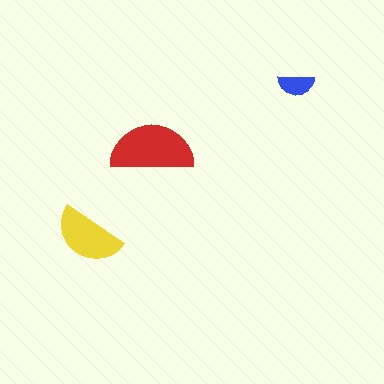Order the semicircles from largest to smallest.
the red one, the yellow one, the blue one.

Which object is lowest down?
The yellow semicircle is bottommost.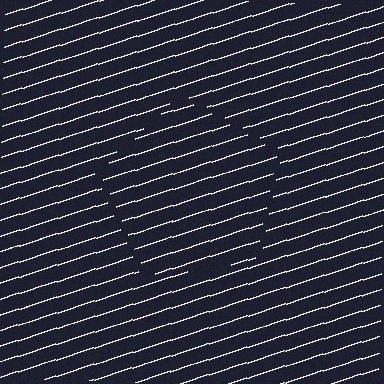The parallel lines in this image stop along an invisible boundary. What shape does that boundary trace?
An illusory pentagon. The interior of the shape contains the same grating, shifted by half a period — the contour is defined by the phase discontinuity where line-ends from the inner and outer gratings abut.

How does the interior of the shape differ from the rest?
The interior of the shape contains the same grating, shifted by half a period — the contour is defined by the phase discontinuity where line-ends from the inner and outer gratings abut.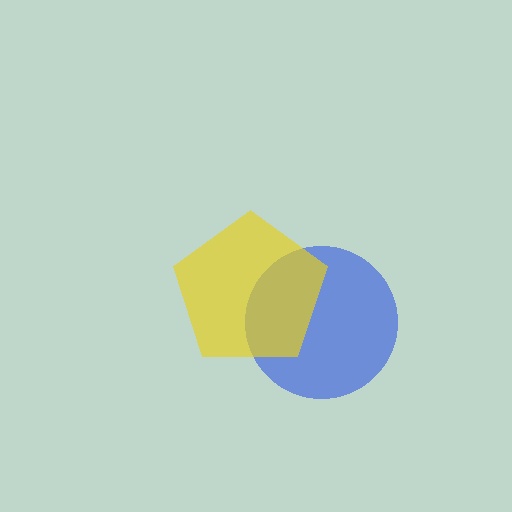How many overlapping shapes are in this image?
There are 2 overlapping shapes in the image.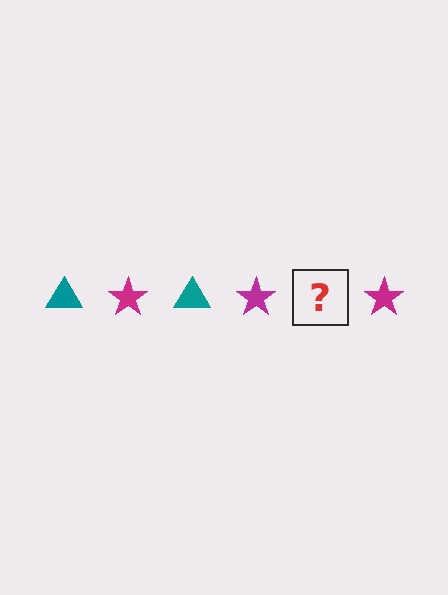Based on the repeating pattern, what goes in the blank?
The blank should be a teal triangle.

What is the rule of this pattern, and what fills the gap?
The rule is that the pattern alternates between teal triangle and magenta star. The gap should be filled with a teal triangle.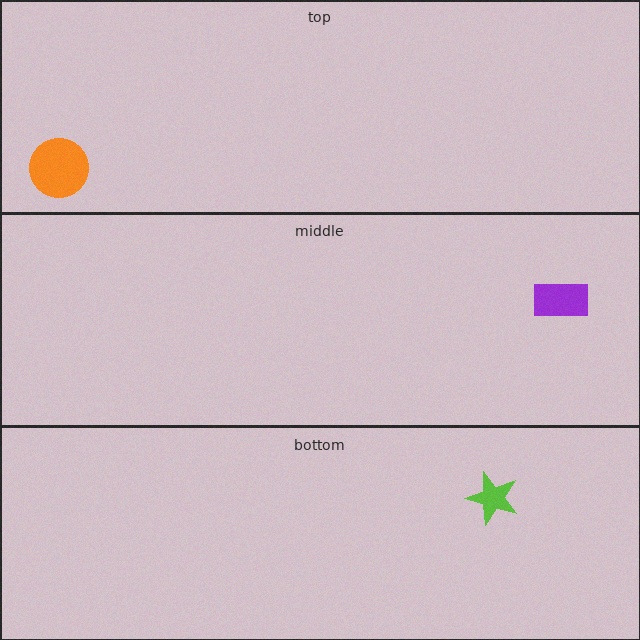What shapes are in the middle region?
The purple rectangle.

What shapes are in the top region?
The orange circle.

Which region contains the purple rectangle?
The middle region.